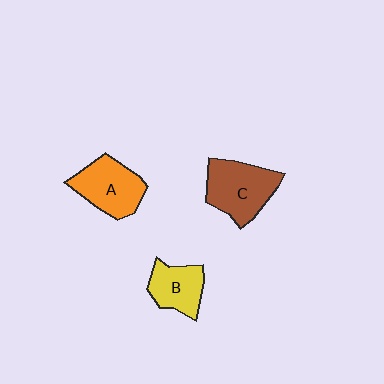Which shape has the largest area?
Shape C (brown).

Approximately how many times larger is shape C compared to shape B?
Approximately 1.5 times.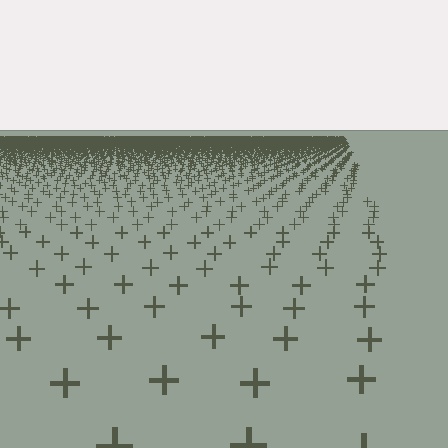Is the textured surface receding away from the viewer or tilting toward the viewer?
The surface is receding away from the viewer. Texture elements get smaller and denser toward the top.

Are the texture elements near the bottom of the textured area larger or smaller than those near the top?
Larger. Near the bottom, elements are closer to the viewer and appear at a bigger on-screen size.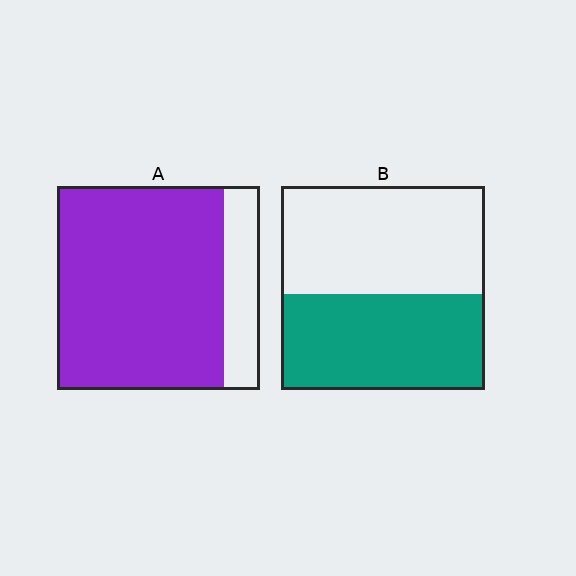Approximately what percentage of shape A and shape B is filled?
A is approximately 80% and B is approximately 45%.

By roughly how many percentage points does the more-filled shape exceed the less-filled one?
By roughly 35 percentage points (A over B).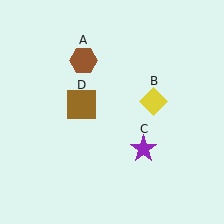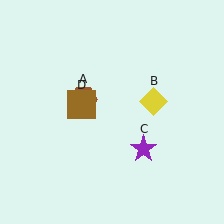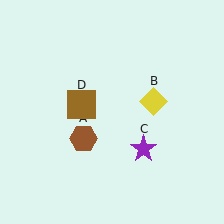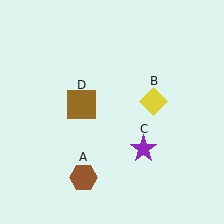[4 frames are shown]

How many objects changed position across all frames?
1 object changed position: brown hexagon (object A).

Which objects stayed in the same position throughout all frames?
Yellow diamond (object B) and purple star (object C) and brown square (object D) remained stationary.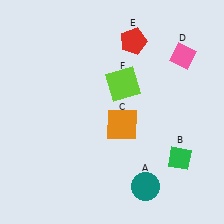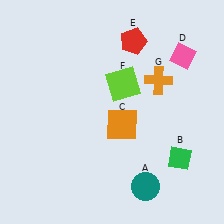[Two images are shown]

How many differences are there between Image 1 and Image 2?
There is 1 difference between the two images.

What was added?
An orange cross (G) was added in Image 2.